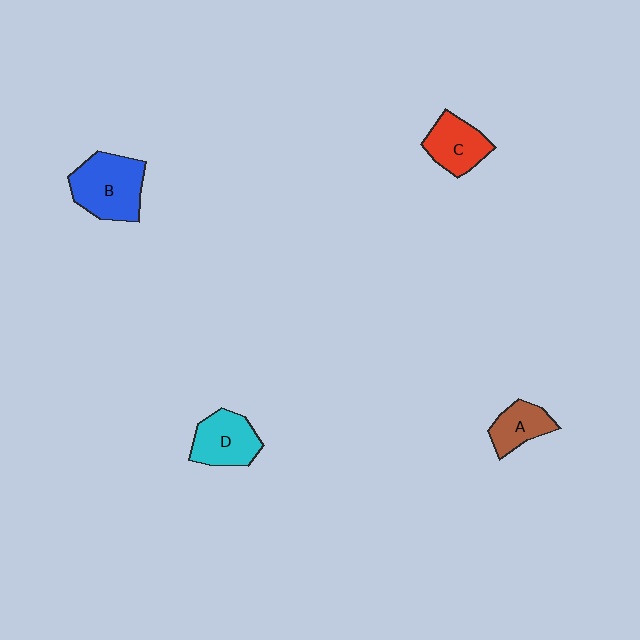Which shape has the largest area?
Shape B (blue).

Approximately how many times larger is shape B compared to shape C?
Approximately 1.4 times.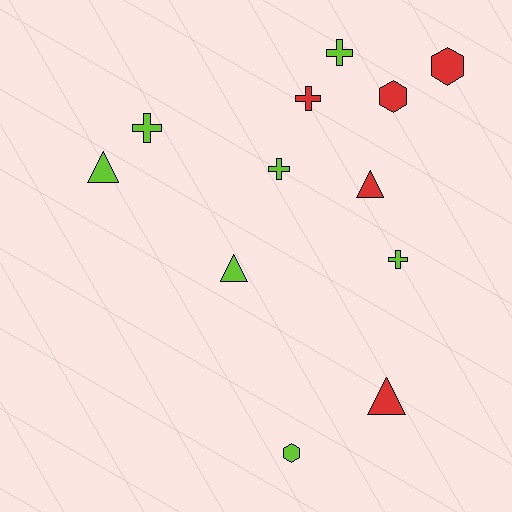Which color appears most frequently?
Lime, with 7 objects.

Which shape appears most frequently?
Cross, with 5 objects.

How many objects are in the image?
There are 12 objects.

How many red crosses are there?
There is 1 red cross.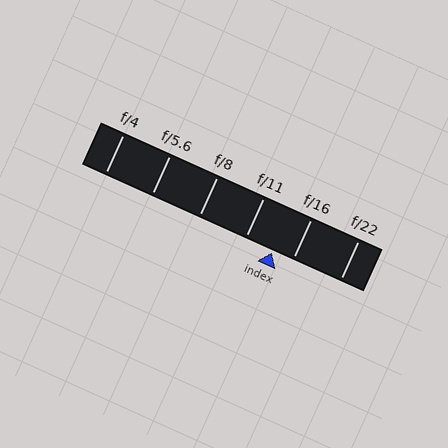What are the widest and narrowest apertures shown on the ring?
The widest aperture shown is f/4 and the narrowest is f/22.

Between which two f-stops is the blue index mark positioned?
The index mark is between f/11 and f/16.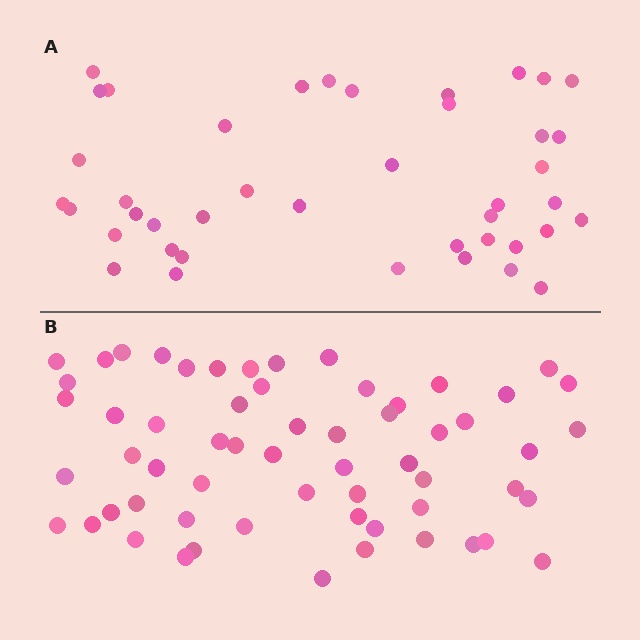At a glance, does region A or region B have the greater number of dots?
Region B (the bottom region) has more dots.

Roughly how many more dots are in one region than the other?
Region B has approximately 20 more dots than region A.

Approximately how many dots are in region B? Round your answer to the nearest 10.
About 60 dots.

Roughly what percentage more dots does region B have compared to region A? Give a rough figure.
About 45% more.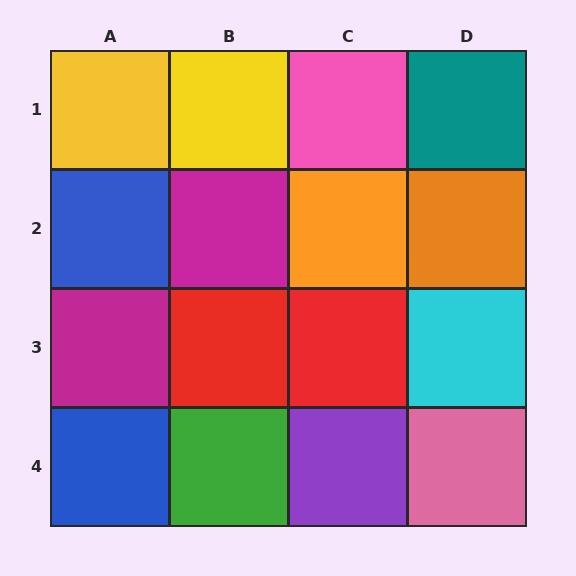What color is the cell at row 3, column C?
Red.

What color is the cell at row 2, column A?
Blue.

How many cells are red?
2 cells are red.